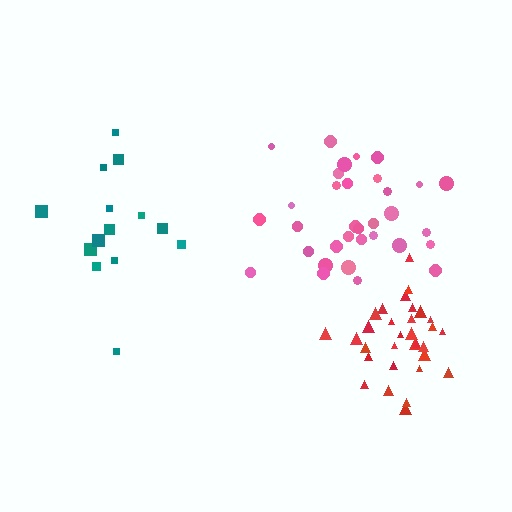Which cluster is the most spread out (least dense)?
Teal.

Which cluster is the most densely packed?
Red.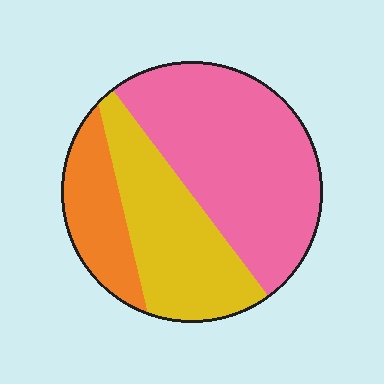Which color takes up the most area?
Pink, at roughly 50%.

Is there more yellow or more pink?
Pink.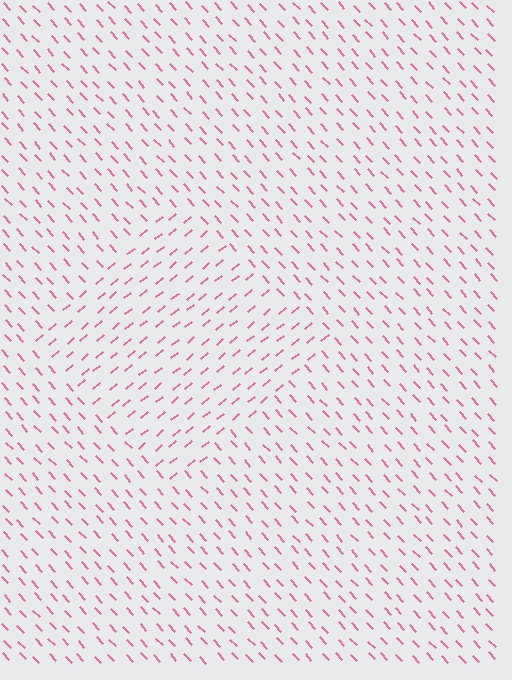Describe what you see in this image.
The image is filled with small pink line segments. A diamond region in the image has lines oriented differently from the surrounding lines, creating a visible texture boundary.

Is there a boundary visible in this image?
Yes, there is a texture boundary formed by a change in line orientation.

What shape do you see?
I see a diamond.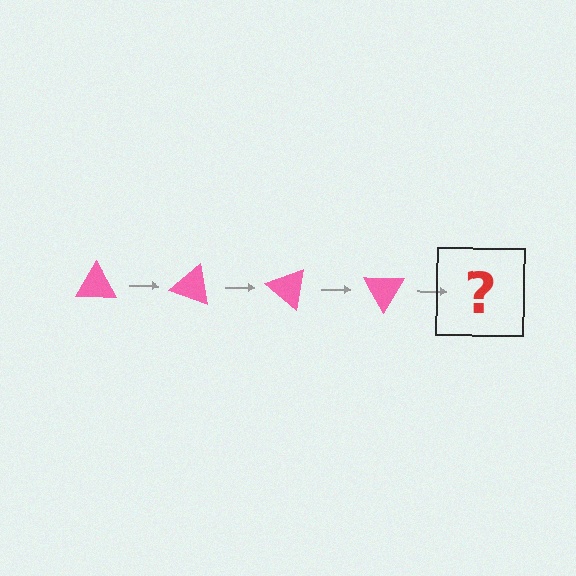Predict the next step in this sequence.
The next step is a pink triangle rotated 80 degrees.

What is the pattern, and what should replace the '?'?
The pattern is that the triangle rotates 20 degrees each step. The '?' should be a pink triangle rotated 80 degrees.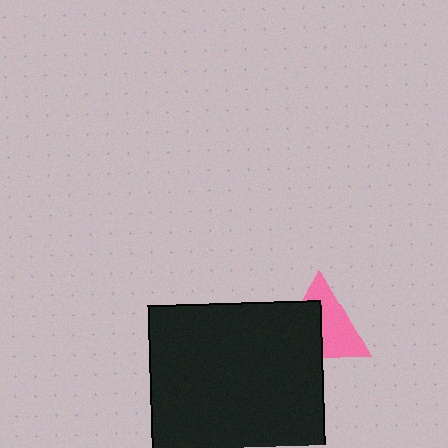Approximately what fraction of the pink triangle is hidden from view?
Roughly 47% of the pink triangle is hidden behind the black square.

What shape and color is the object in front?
The object in front is a black square.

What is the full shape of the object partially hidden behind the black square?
The partially hidden object is a pink triangle.